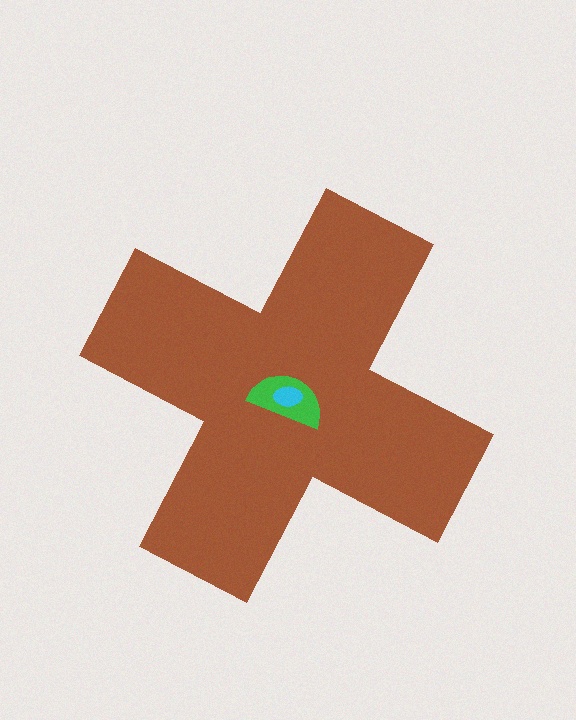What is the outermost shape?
The brown cross.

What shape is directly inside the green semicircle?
The cyan ellipse.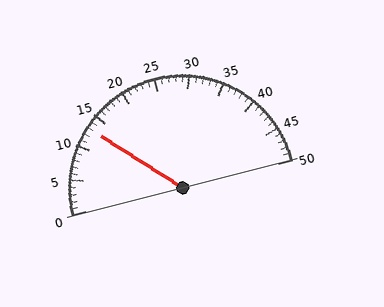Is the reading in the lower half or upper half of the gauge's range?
The reading is in the lower half of the range (0 to 50).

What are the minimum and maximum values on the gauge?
The gauge ranges from 0 to 50.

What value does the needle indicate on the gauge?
The needle indicates approximately 13.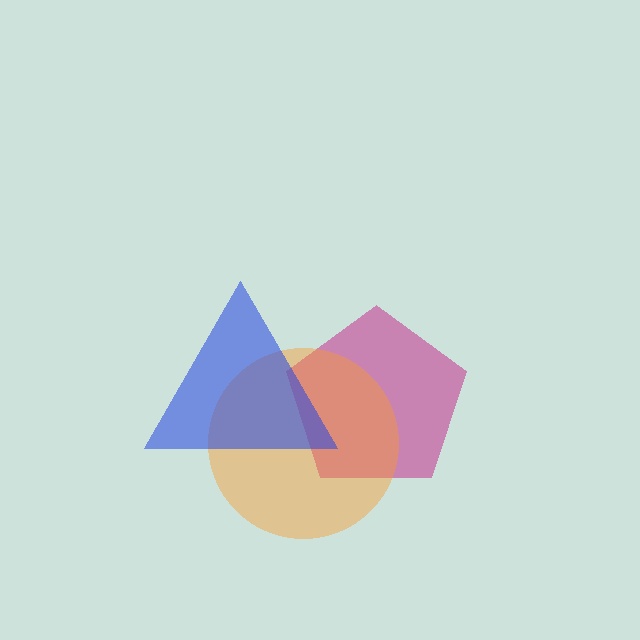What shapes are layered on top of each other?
The layered shapes are: a magenta pentagon, an orange circle, a blue triangle.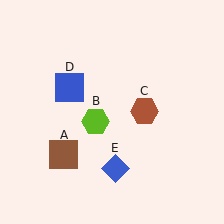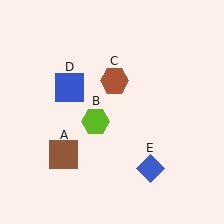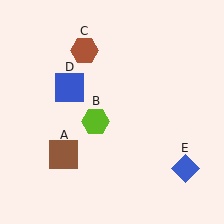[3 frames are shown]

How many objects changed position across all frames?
2 objects changed position: brown hexagon (object C), blue diamond (object E).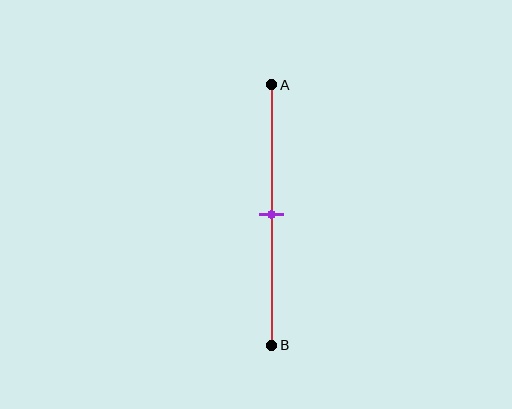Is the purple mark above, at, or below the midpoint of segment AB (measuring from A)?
The purple mark is approximately at the midpoint of segment AB.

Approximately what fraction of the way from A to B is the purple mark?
The purple mark is approximately 50% of the way from A to B.